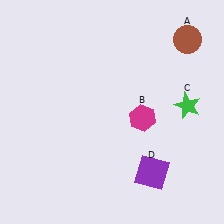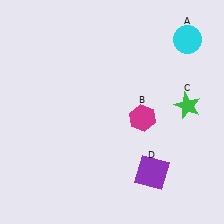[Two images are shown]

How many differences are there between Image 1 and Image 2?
There is 1 difference between the two images.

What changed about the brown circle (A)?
In Image 1, A is brown. In Image 2, it changed to cyan.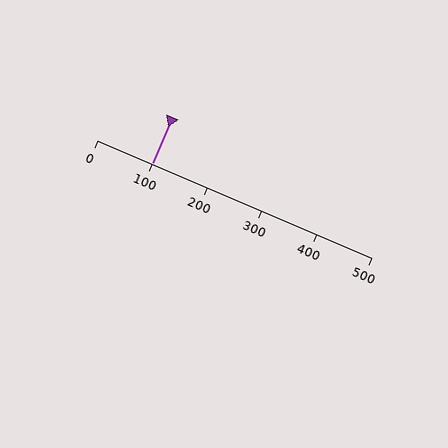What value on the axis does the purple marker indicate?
The marker indicates approximately 100.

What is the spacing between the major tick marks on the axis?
The major ticks are spaced 100 apart.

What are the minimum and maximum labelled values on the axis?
The axis runs from 0 to 500.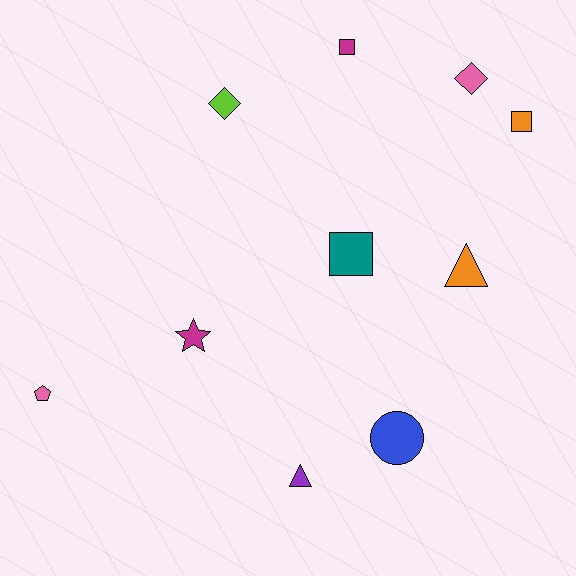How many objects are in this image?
There are 10 objects.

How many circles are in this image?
There is 1 circle.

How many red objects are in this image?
There are no red objects.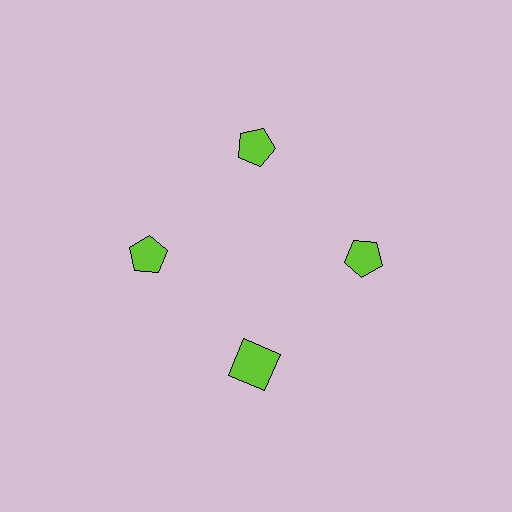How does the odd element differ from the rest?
It has a different shape: square instead of pentagon.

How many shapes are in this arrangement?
There are 4 shapes arranged in a ring pattern.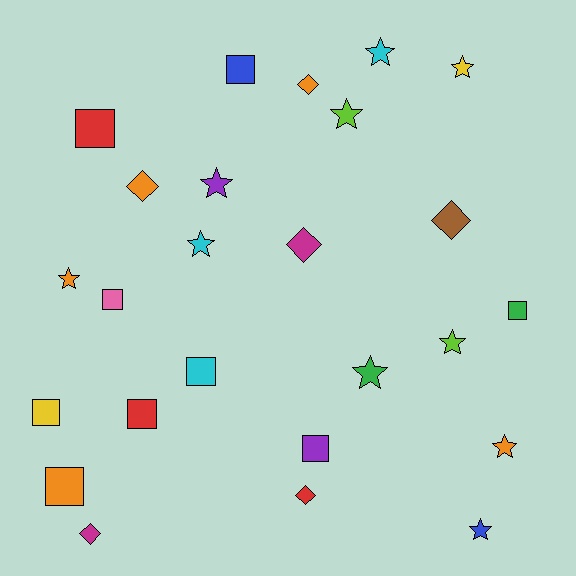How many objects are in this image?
There are 25 objects.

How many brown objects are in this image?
There is 1 brown object.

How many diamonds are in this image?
There are 6 diamonds.